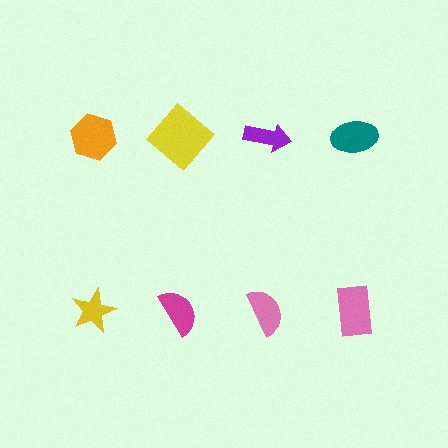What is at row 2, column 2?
A magenta semicircle.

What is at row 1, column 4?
A teal ellipse.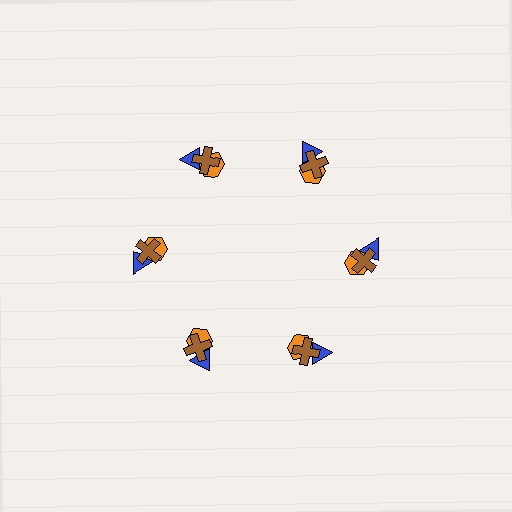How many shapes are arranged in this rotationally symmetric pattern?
There are 18 shapes, arranged in 6 groups of 3.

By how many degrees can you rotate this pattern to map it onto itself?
The pattern maps onto itself every 60 degrees of rotation.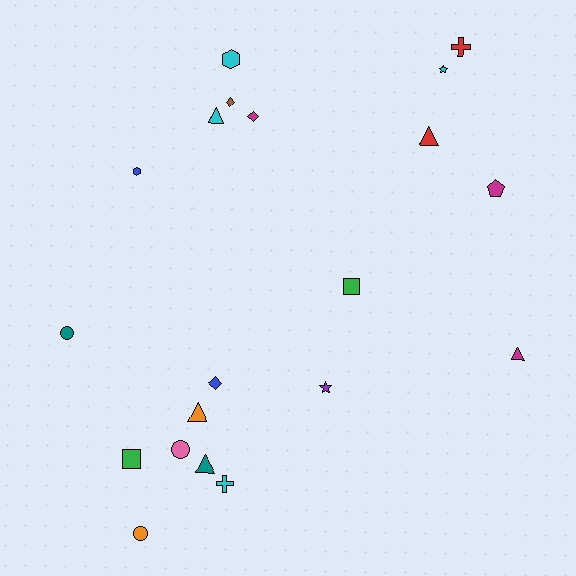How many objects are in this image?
There are 20 objects.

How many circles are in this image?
There are 3 circles.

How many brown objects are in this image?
There is 1 brown object.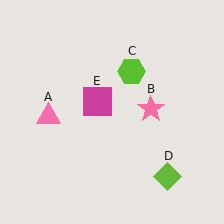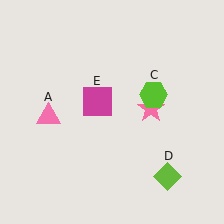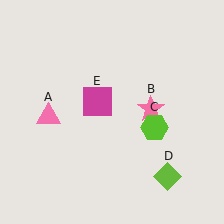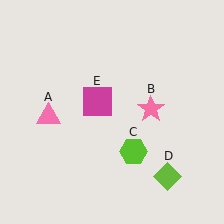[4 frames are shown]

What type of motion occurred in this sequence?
The lime hexagon (object C) rotated clockwise around the center of the scene.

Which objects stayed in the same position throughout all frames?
Pink triangle (object A) and pink star (object B) and lime diamond (object D) and magenta square (object E) remained stationary.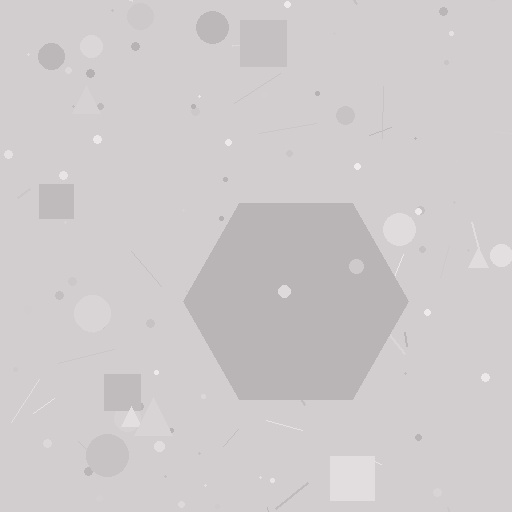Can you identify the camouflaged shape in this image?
The camouflaged shape is a hexagon.